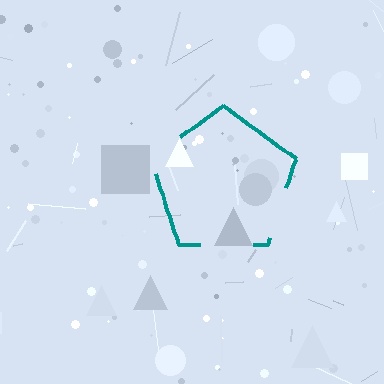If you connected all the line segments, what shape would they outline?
They would outline a pentagon.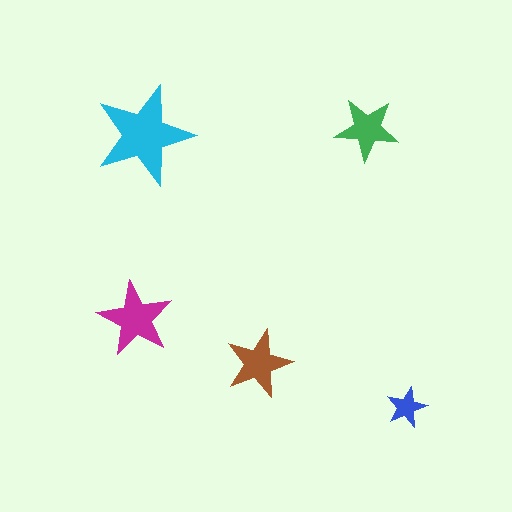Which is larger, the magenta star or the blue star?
The magenta one.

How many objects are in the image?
There are 5 objects in the image.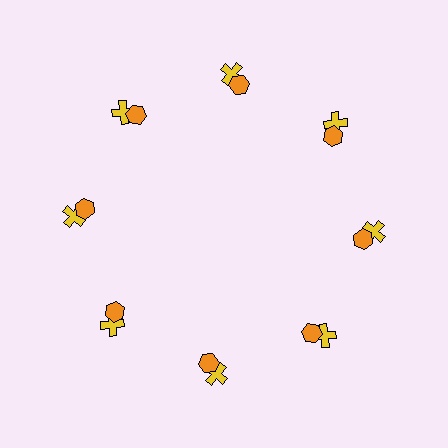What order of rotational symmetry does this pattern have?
This pattern has 8-fold rotational symmetry.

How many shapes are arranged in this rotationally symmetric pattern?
There are 16 shapes, arranged in 8 groups of 2.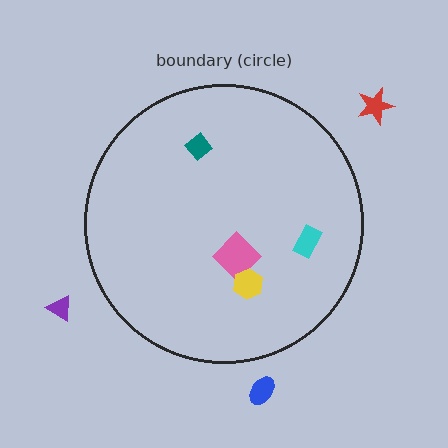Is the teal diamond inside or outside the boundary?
Inside.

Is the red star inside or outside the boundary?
Outside.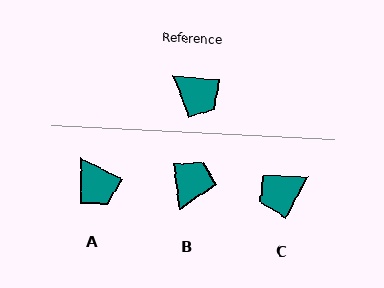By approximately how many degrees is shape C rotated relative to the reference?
Approximately 112 degrees clockwise.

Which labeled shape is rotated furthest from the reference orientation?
C, about 112 degrees away.